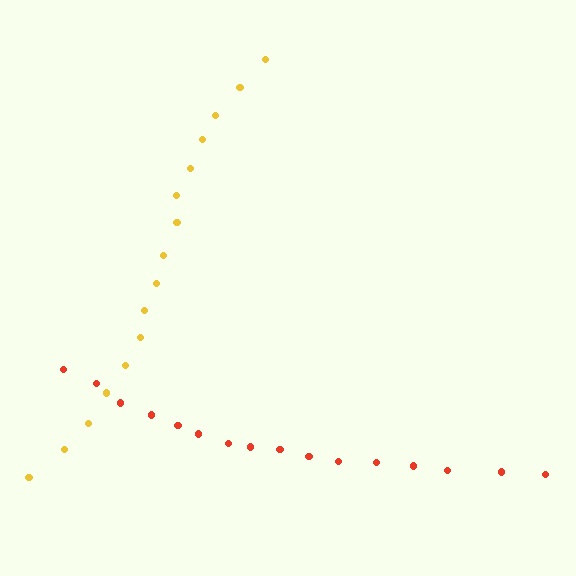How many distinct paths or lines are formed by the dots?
There are 2 distinct paths.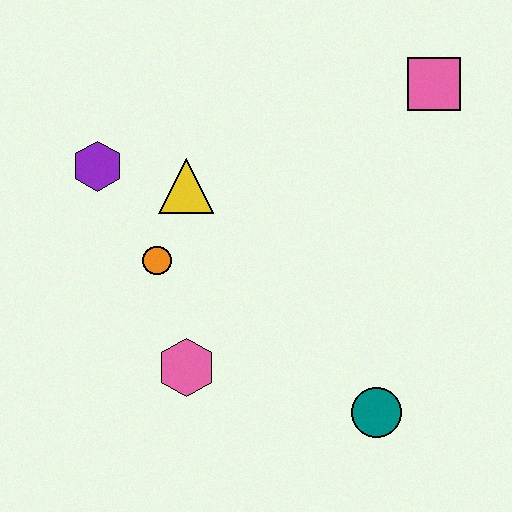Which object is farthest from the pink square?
The pink hexagon is farthest from the pink square.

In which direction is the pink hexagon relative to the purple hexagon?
The pink hexagon is below the purple hexagon.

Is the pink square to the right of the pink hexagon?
Yes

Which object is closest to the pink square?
The yellow triangle is closest to the pink square.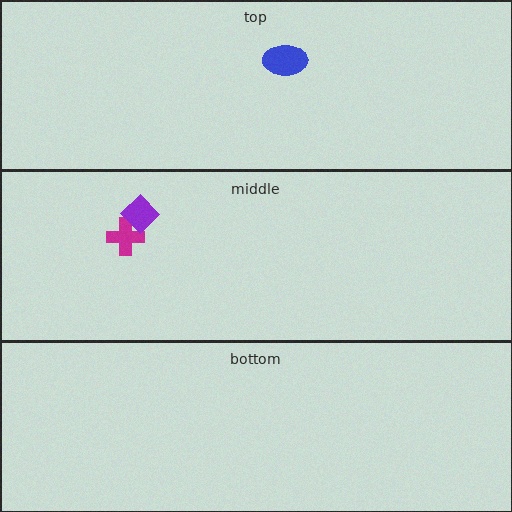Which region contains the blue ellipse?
The top region.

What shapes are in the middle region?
The magenta cross, the purple diamond.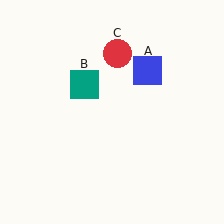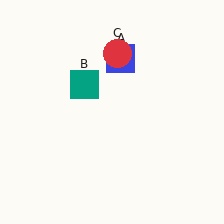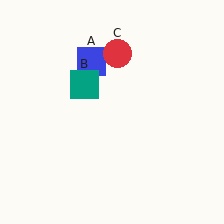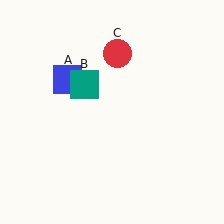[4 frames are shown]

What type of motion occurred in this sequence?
The blue square (object A) rotated counterclockwise around the center of the scene.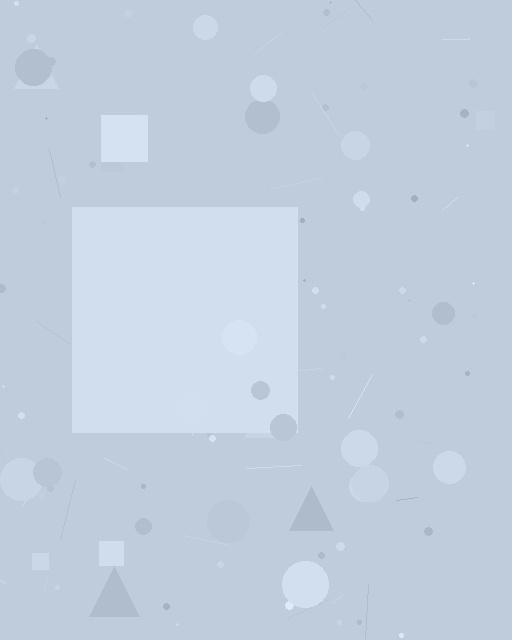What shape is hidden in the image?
A square is hidden in the image.